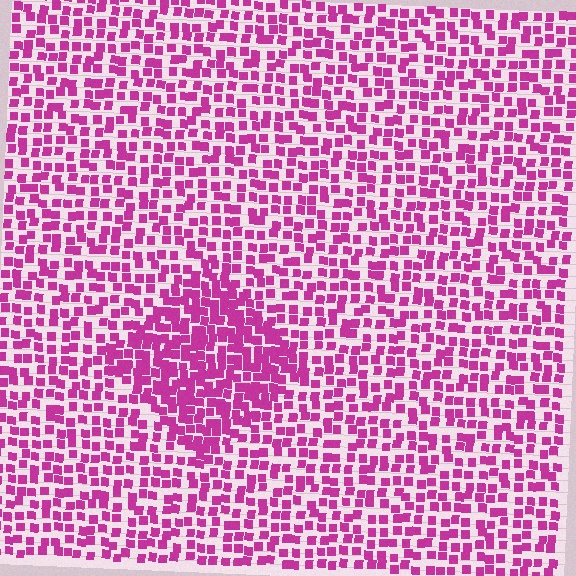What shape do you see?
I see a diamond.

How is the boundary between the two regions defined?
The boundary is defined by a change in element density (approximately 1.8x ratio). All elements are the same color, size, and shape.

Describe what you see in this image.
The image contains small magenta elements arranged at two different densities. A diamond-shaped region is visible where the elements are more densely packed than the surrounding area.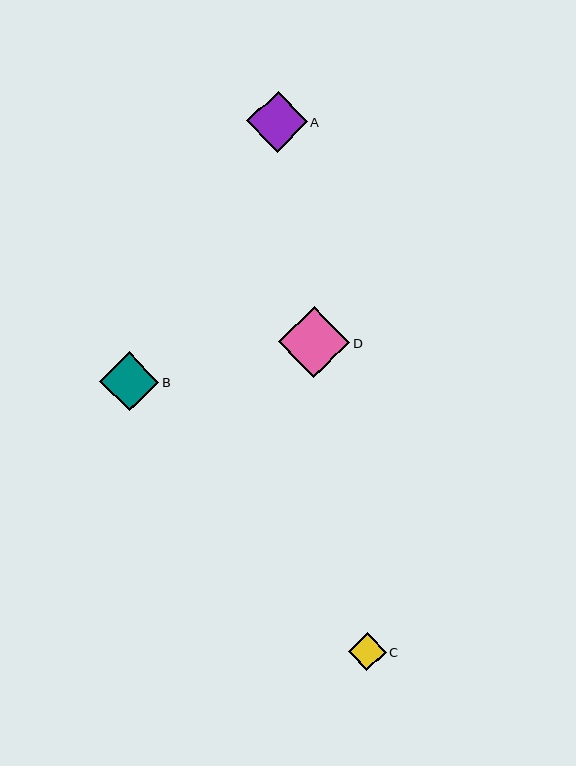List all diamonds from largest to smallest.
From largest to smallest: D, A, B, C.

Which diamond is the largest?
Diamond D is the largest with a size of approximately 71 pixels.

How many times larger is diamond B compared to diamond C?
Diamond B is approximately 1.5 times the size of diamond C.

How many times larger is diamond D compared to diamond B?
Diamond D is approximately 1.2 times the size of diamond B.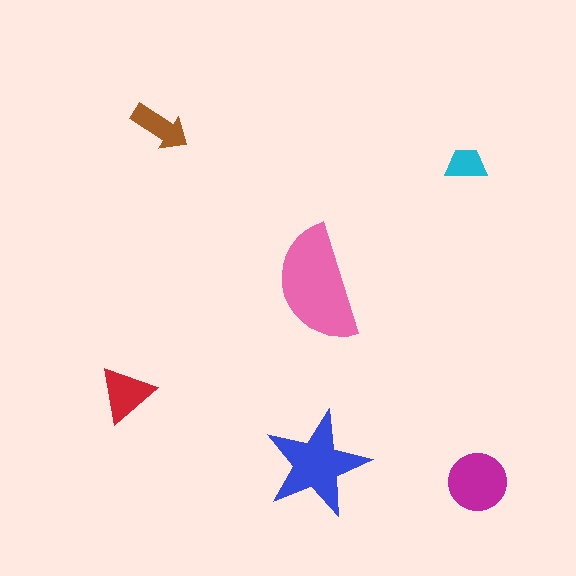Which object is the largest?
The pink semicircle.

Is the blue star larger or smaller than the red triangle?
Larger.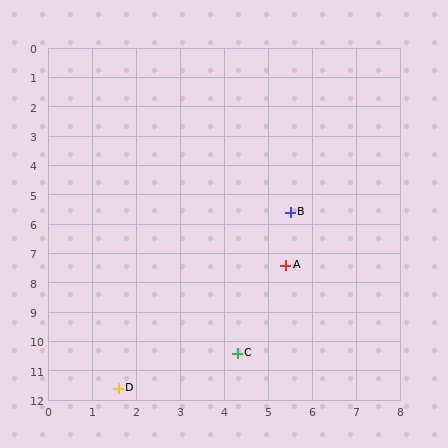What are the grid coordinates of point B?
Point B is at approximately (5.5, 5.6).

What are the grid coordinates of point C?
Point C is at approximately (4.3, 10.4).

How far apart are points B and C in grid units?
Points B and C are about 4.9 grid units apart.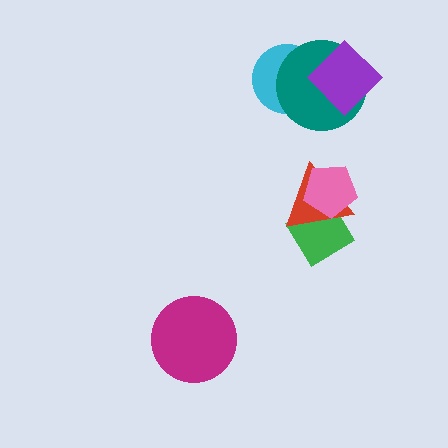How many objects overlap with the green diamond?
2 objects overlap with the green diamond.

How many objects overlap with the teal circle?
2 objects overlap with the teal circle.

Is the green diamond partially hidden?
Yes, it is partially covered by another shape.